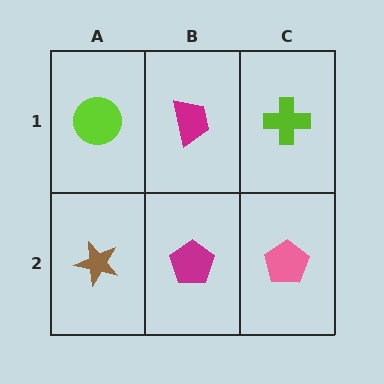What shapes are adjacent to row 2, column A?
A lime circle (row 1, column A), a magenta pentagon (row 2, column B).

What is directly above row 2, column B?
A magenta trapezoid.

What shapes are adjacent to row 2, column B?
A magenta trapezoid (row 1, column B), a brown star (row 2, column A), a pink pentagon (row 2, column C).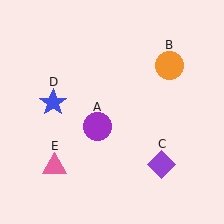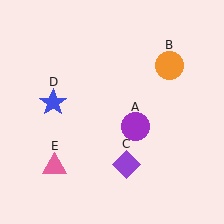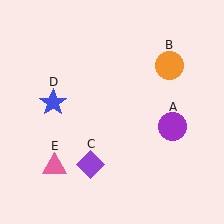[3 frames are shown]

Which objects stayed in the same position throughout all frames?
Orange circle (object B) and blue star (object D) and pink triangle (object E) remained stationary.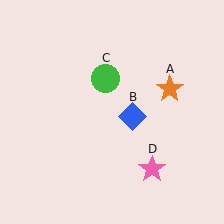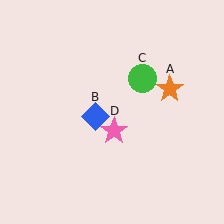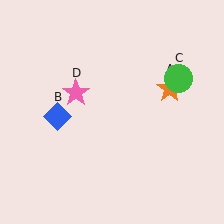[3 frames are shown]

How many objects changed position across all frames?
3 objects changed position: blue diamond (object B), green circle (object C), pink star (object D).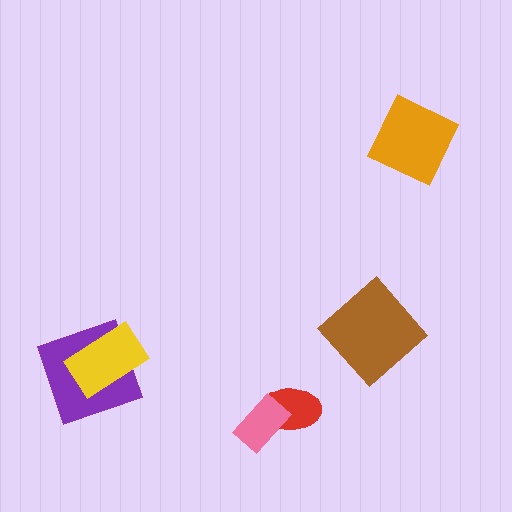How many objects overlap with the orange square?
0 objects overlap with the orange square.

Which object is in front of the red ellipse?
The pink rectangle is in front of the red ellipse.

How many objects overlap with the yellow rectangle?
1 object overlaps with the yellow rectangle.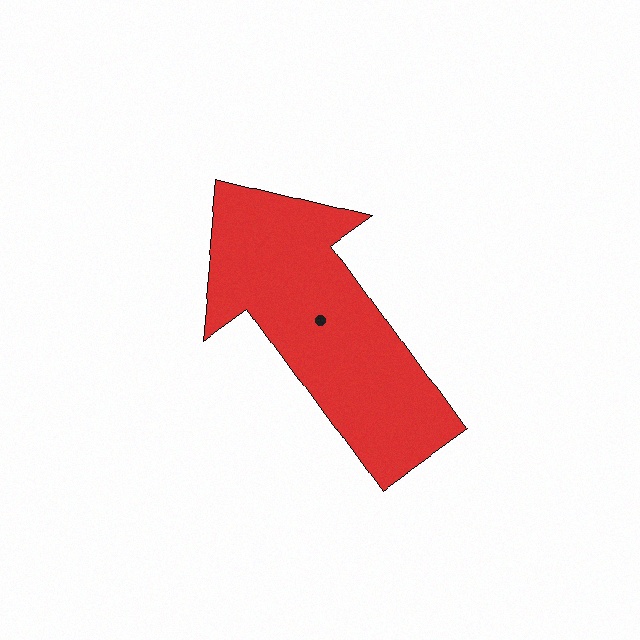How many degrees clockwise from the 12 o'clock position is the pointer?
Approximately 324 degrees.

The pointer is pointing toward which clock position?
Roughly 11 o'clock.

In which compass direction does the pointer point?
Northwest.